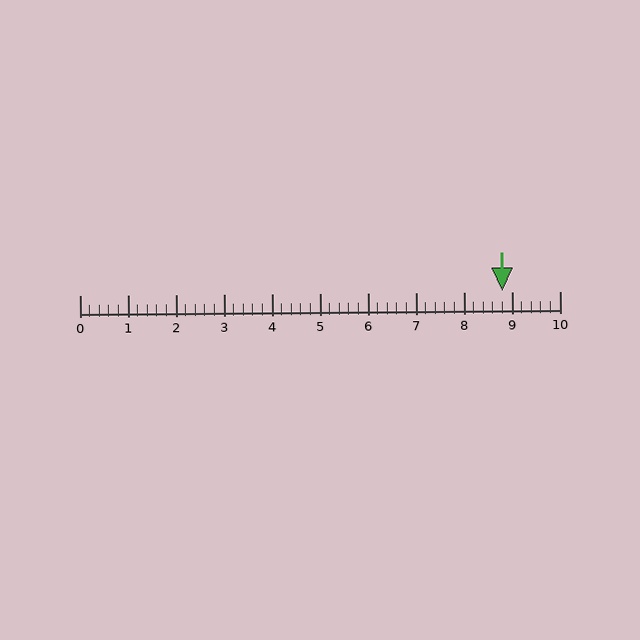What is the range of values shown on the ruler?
The ruler shows values from 0 to 10.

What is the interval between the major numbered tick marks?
The major tick marks are spaced 1 units apart.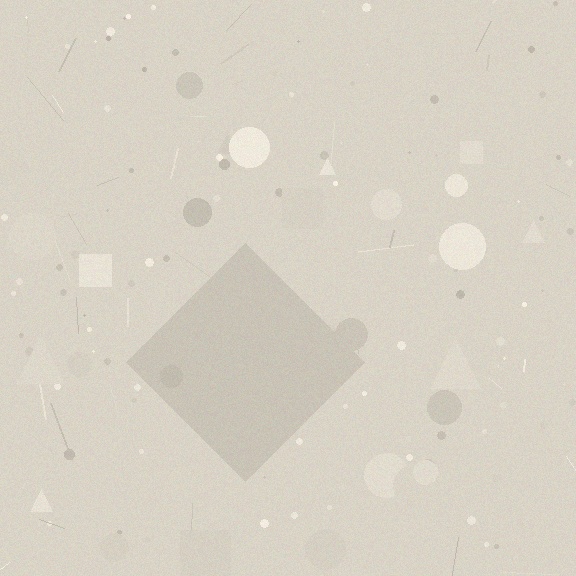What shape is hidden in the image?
A diamond is hidden in the image.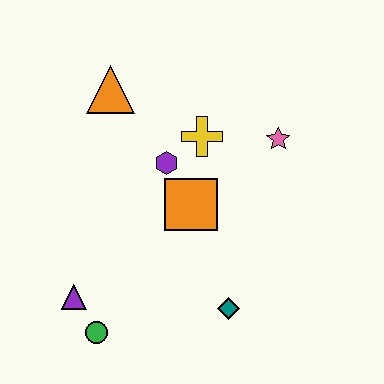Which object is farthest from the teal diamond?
The orange triangle is farthest from the teal diamond.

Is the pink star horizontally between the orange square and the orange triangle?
No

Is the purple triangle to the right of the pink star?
No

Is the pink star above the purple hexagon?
Yes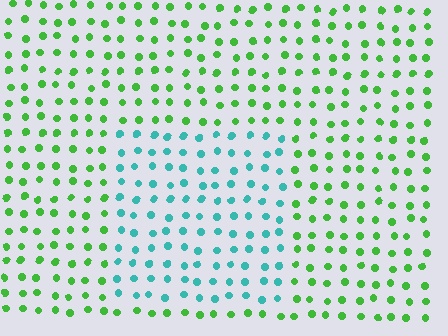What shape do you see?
I see a rectangle.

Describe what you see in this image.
The image is filled with small green elements in a uniform arrangement. A rectangle-shaped region is visible where the elements are tinted to a slightly different hue, forming a subtle color boundary.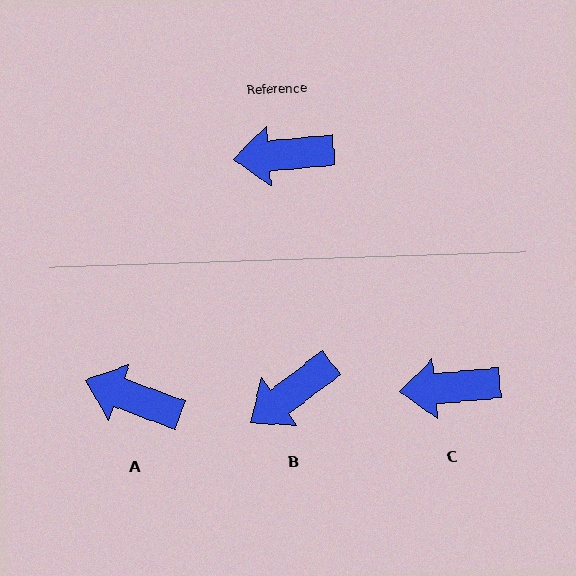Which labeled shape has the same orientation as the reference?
C.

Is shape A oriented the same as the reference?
No, it is off by about 26 degrees.